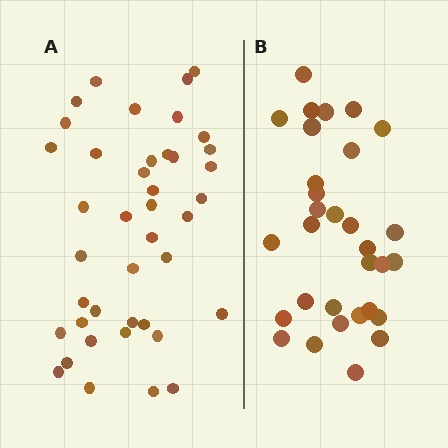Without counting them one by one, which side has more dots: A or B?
Region A (the left region) has more dots.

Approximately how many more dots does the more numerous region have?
Region A has roughly 10 or so more dots than region B.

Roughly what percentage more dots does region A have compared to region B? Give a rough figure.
About 30% more.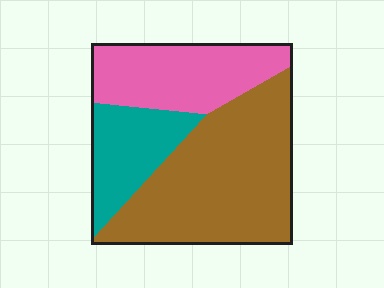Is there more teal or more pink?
Pink.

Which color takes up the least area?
Teal, at roughly 20%.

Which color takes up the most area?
Brown, at roughly 50%.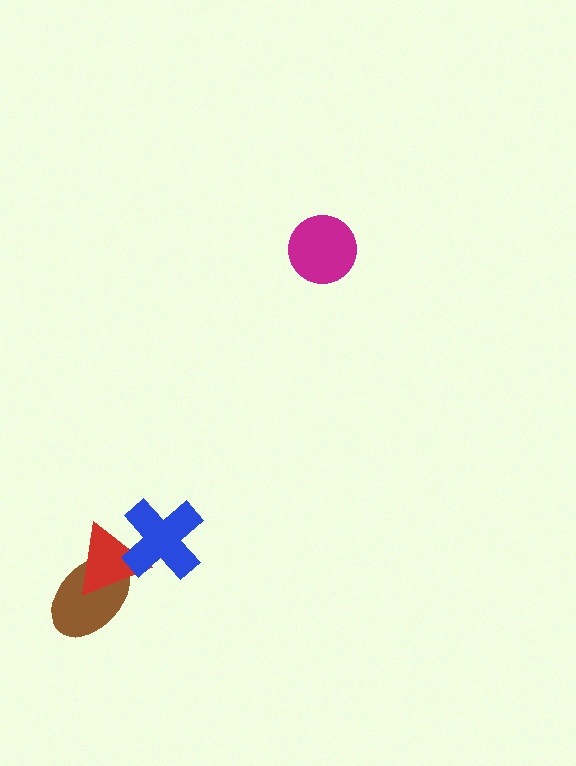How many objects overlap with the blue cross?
1 object overlaps with the blue cross.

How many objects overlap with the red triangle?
2 objects overlap with the red triangle.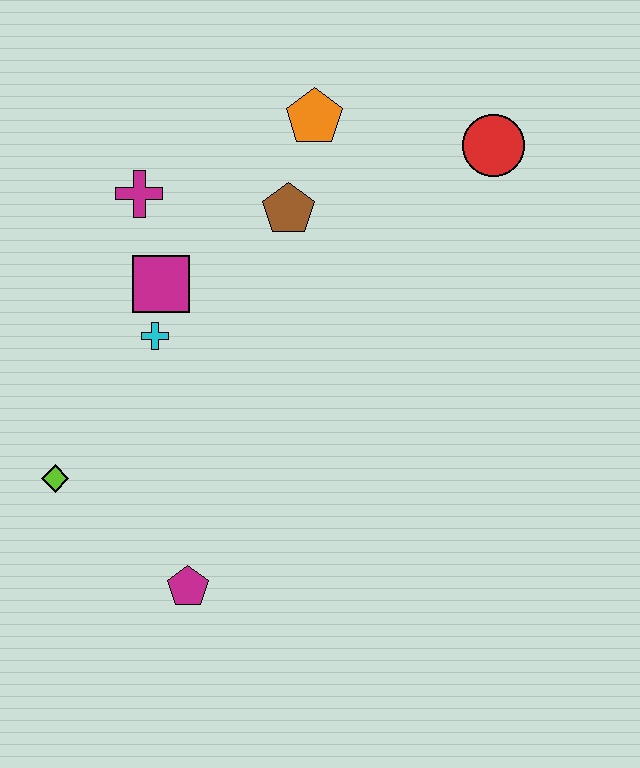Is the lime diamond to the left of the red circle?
Yes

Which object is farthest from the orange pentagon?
The magenta pentagon is farthest from the orange pentagon.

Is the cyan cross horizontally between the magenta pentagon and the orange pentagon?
No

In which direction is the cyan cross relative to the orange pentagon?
The cyan cross is below the orange pentagon.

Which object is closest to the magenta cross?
The magenta square is closest to the magenta cross.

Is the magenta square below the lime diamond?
No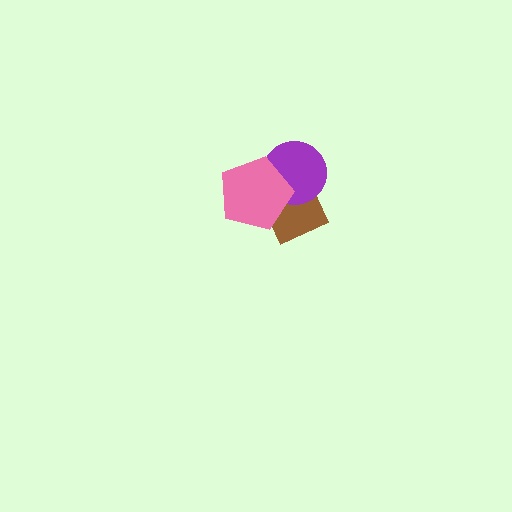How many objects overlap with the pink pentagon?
2 objects overlap with the pink pentagon.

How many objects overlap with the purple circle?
2 objects overlap with the purple circle.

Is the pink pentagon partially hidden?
No, no other shape covers it.